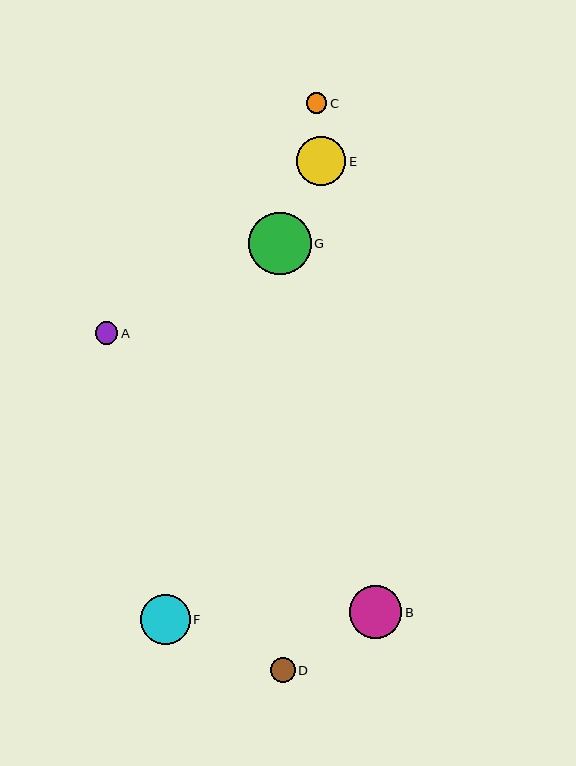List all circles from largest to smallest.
From largest to smallest: G, B, F, E, D, A, C.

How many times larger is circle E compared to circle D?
Circle E is approximately 1.9 times the size of circle D.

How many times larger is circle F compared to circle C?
Circle F is approximately 2.4 times the size of circle C.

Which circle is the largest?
Circle G is the largest with a size of approximately 62 pixels.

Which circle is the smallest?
Circle C is the smallest with a size of approximately 21 pixels.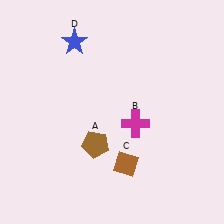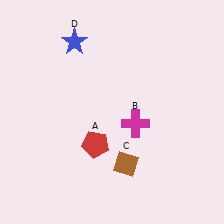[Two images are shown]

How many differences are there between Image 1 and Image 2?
There is 1 difference between the two images.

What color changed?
The pentagon (A) changed from brown in Image 1 to red in Image 2.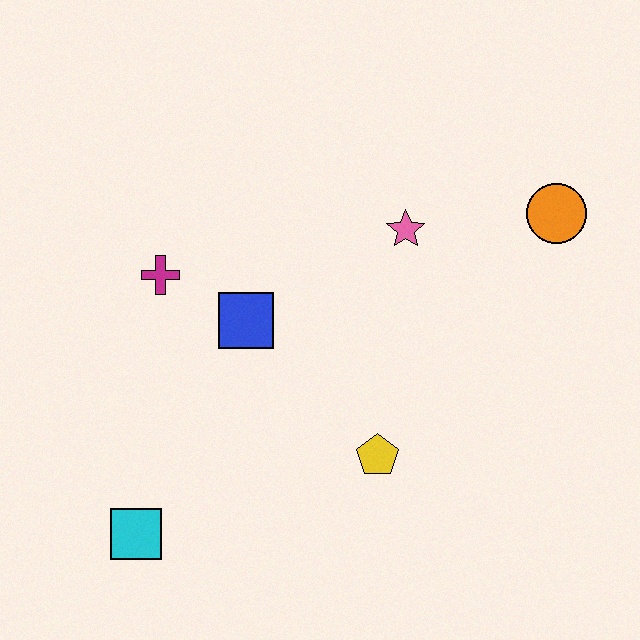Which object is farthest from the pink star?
The cyan square is farthest from the pink star.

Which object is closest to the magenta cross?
The blue square is closest to the magenta cross.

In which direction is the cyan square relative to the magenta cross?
The cyan square is below the magenta cross.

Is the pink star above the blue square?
Yes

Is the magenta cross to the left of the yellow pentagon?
Yes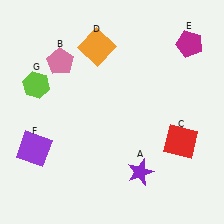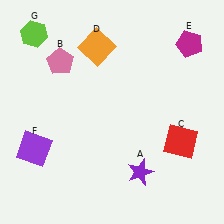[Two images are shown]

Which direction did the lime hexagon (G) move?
The lime hexagon (G) moved up.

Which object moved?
The lime hexagon (G) moved up.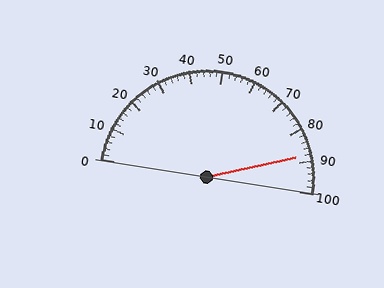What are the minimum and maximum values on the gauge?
The gauge ranges from 0 to 100.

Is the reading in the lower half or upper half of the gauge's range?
The reading is in the upper half of the range (0 to 100).